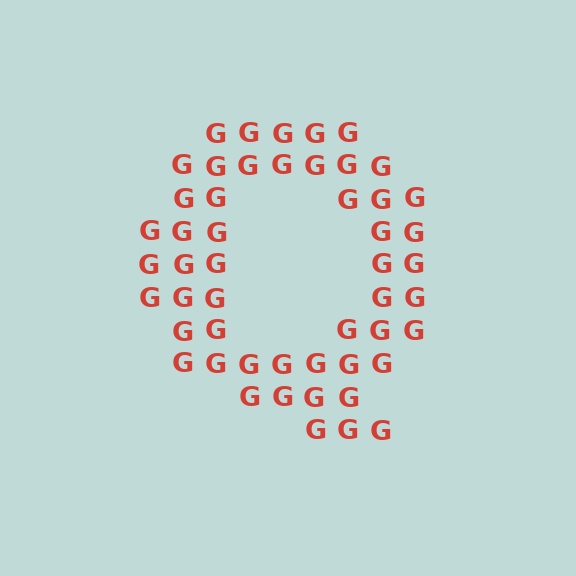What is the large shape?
The large shape is the letter Q.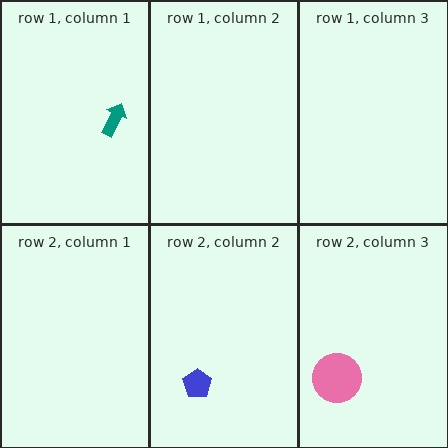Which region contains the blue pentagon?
The row 2, column 2 region.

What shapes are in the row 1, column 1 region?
The teal arrow.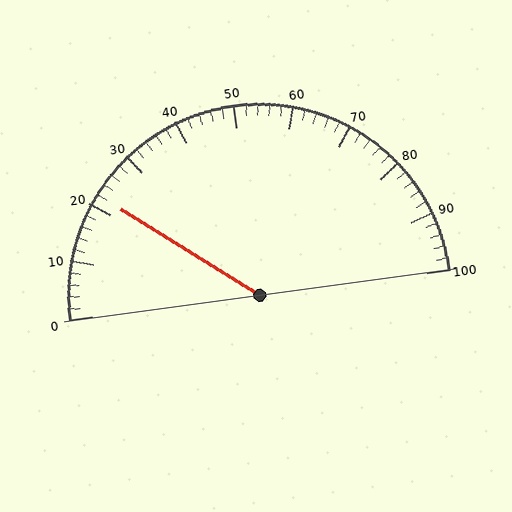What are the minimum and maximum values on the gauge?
The gauge ranges from 0 to 100.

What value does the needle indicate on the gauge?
The needle indicates approximately 22.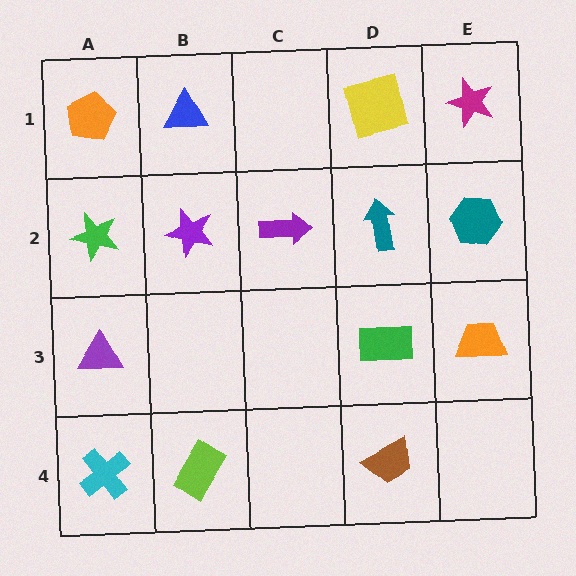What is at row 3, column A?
A purple triangle.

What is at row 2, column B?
A purple star.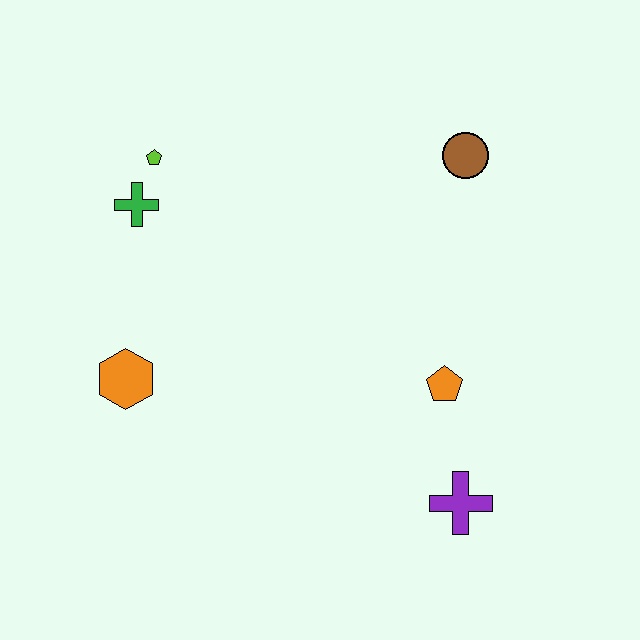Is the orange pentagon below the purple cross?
No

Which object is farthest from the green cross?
The purple cross is farthest from the green cross.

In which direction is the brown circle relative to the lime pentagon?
The brown circle is to the right of the lime pentagon.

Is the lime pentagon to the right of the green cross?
Yes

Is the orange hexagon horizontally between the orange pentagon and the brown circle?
No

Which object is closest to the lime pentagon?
The green cross is closest to the lime pentagon.